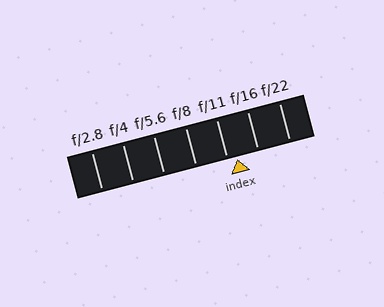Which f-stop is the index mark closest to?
The index mark is closest to f/11.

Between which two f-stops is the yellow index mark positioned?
The index mark is between f/11 and f/16.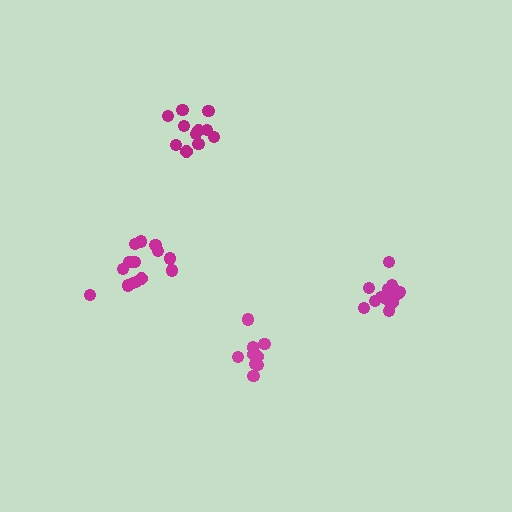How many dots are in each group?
Group 1: 11 dots, Group 2: 14 dots, Group 3: 15 dots, Group 4: 9 dots (49 total).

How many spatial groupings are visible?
There are 4 spatial groupings.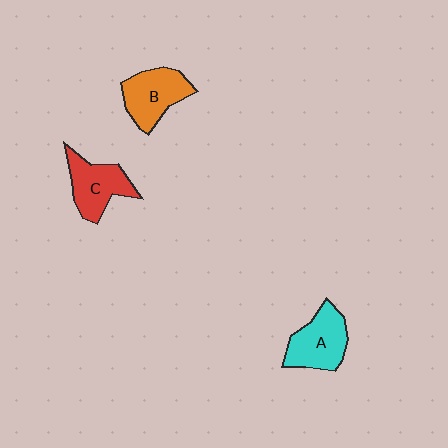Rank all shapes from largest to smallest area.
From largest to smallest: A (cyan), B (orange), C (red).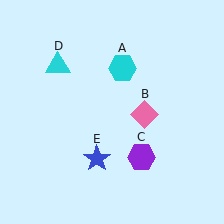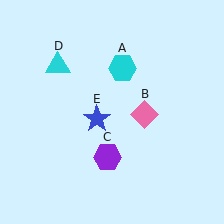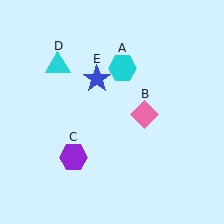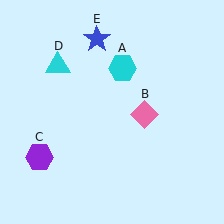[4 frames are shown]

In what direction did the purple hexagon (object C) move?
The purple hexagon (object C) moved left.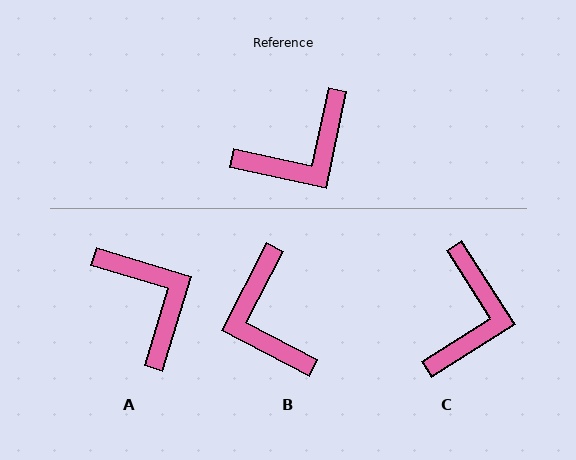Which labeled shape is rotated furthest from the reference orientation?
B, about 105 degrees away.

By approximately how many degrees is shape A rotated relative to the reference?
Approximately 85 degrees counter-clockwise.